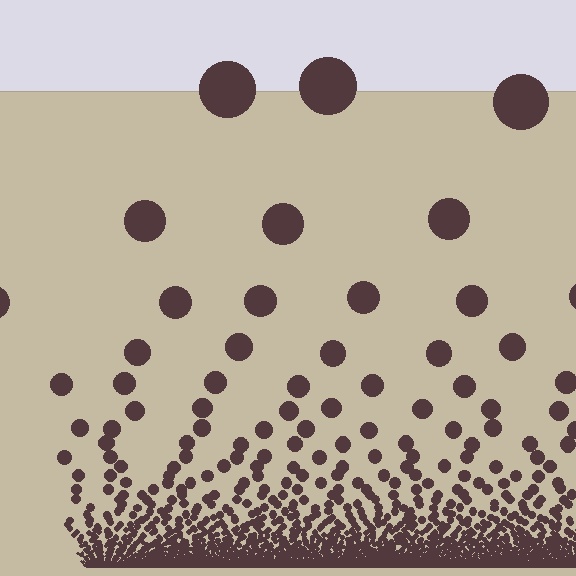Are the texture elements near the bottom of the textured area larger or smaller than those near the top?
Smaller. The gradient is inverted — elements near the bottom are smaller and denser.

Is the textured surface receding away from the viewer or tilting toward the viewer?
The surface appears to tilt toward the viewer. Texture elements get larger and sparser toward the top.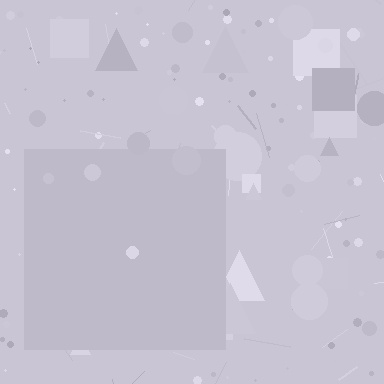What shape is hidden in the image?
A square is hidden in the image.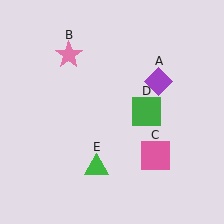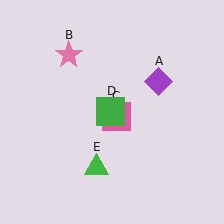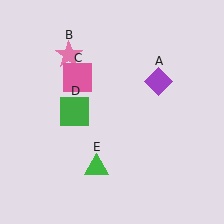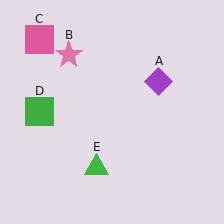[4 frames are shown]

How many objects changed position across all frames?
2 objects changed position: pink square (object C), green square (object D).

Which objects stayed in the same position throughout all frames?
Purple diamond (object A) and pink star (object B) and green triangle (object E) remained stationary.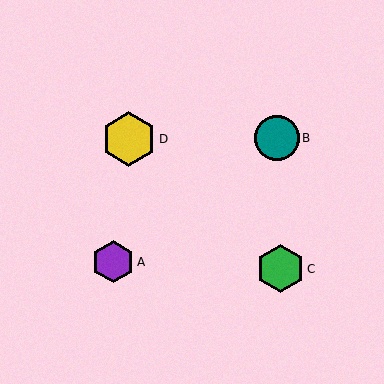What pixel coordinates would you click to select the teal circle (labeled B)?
Click at (277, 138) to select the teal circle B.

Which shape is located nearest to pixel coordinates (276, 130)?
The teal circle (labeled B) at (277, 138) is nearest to that location.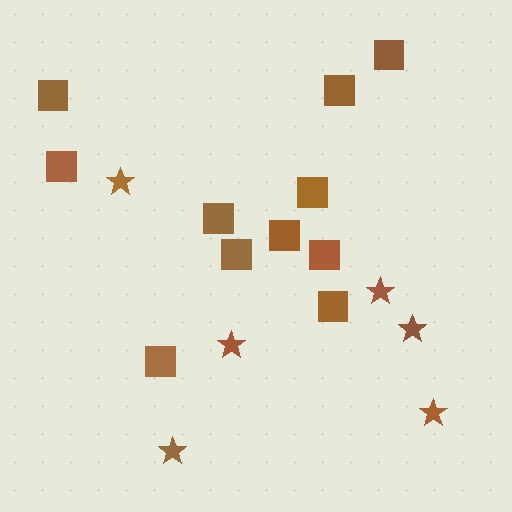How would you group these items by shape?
There are 2 groups: one group of stars (6) and one group of squares (11).